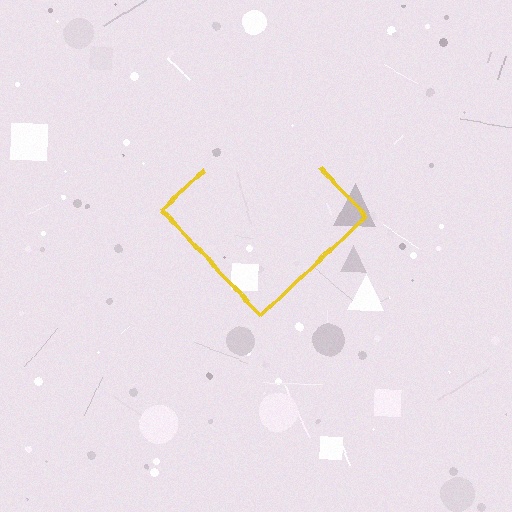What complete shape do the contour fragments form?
The contour fragments form a diamond.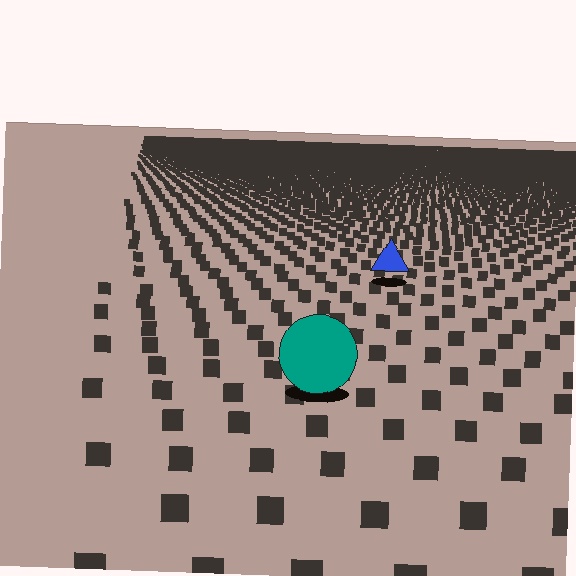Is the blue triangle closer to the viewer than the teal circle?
No. The teal circle is closer — you can tell from the texture gradient: the ground texture is coarser near it.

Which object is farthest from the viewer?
The blue triangle is farthest from the viewer. It appears smaller and the ground texture around it is denser.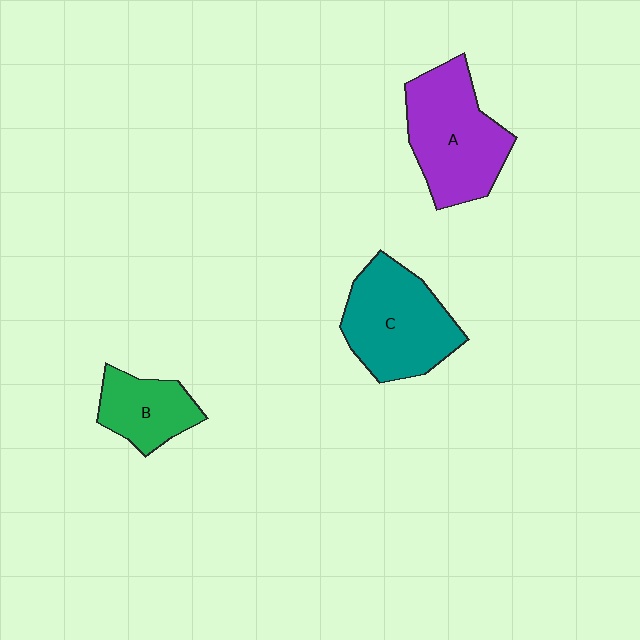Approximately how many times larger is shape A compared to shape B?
Approximately 1.8 times.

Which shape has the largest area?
Shape A (purple).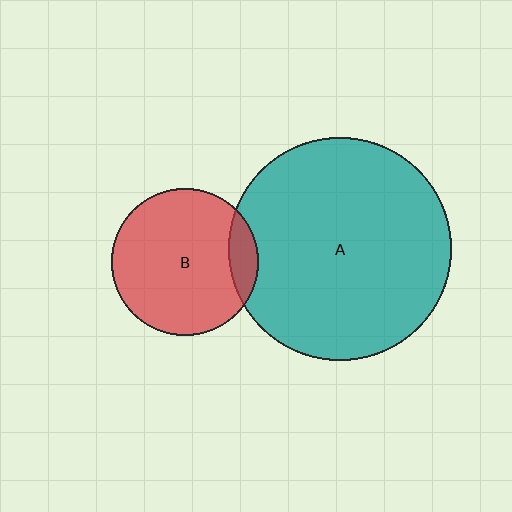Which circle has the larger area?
Circle A (teal).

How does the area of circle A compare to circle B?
Approximately 2.3 times.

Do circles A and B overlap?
Yes.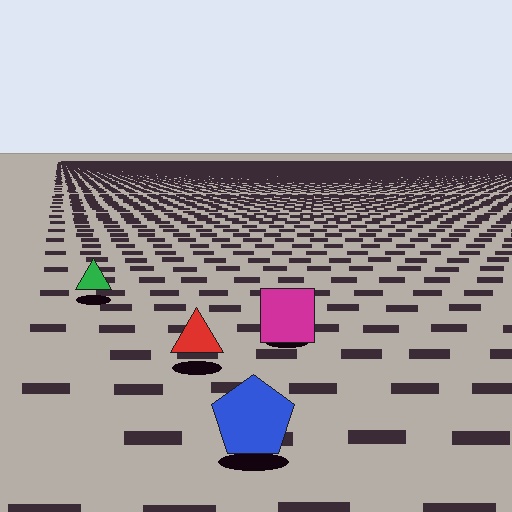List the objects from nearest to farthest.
From nearest to farthest: the blue pentagon, the red triangle, the magenta square, the green triangle.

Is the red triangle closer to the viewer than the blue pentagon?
No. The blue pentagon is closer — you can tell from the texture gradient: the ground texture is coarser near it.